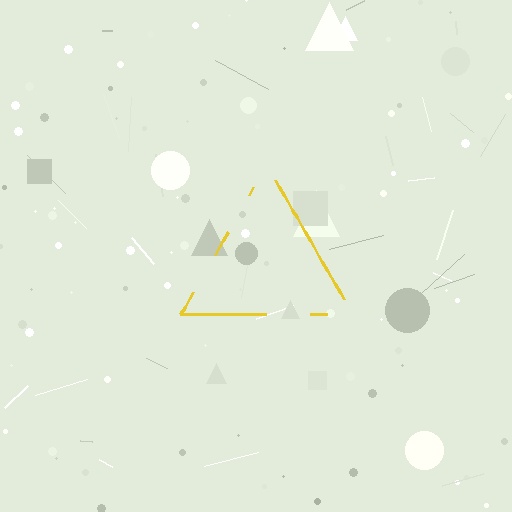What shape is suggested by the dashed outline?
The dashed outline suggests a triangle.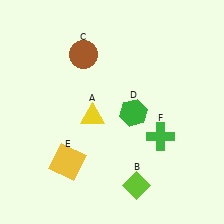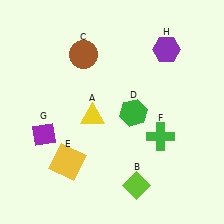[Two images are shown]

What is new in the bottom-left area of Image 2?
A purple diamond (G) was added in the bottom-left area of Image 2.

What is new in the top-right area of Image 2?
A purple hexagon (H) was added in the top-right area of Image 2.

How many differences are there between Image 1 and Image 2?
There are 2 differences between the two images.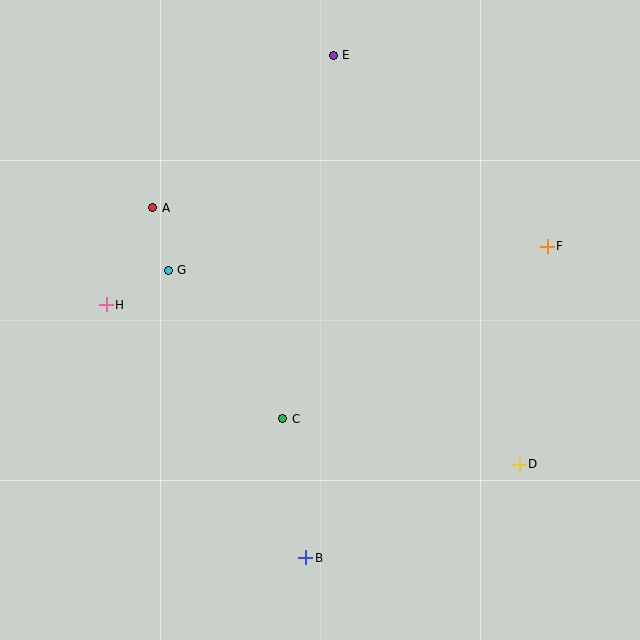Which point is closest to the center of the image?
Point C at (283, 419) is closest to the center.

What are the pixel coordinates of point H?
Point H is at (106, 305).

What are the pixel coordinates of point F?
Point F is at (547, 246).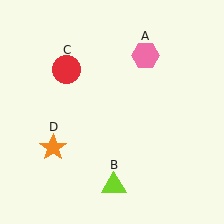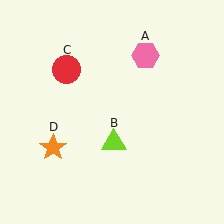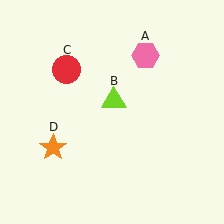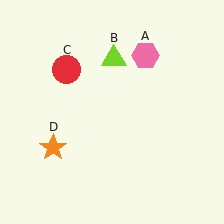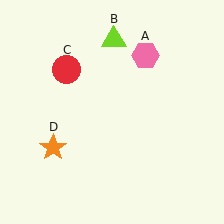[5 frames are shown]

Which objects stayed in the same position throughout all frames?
Pink hexagon (object A) and red circle (object C) and orange star (object D) remained stationary.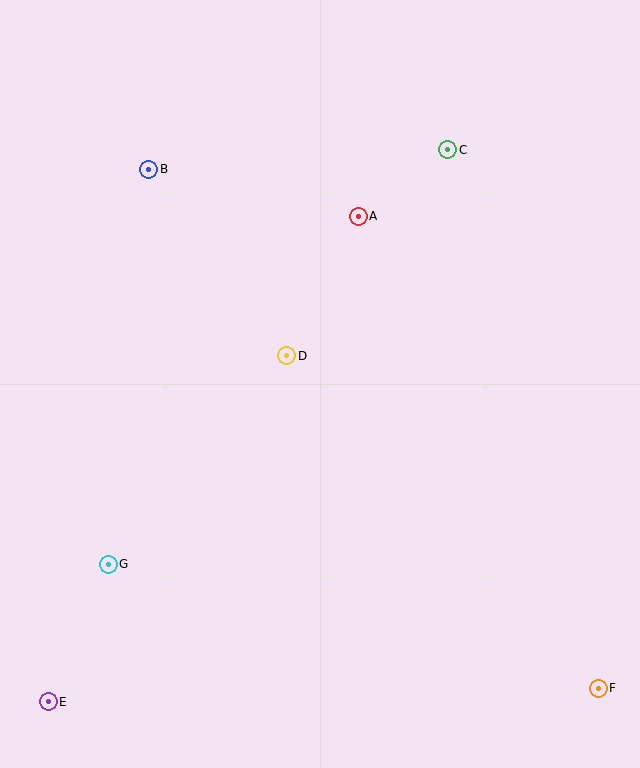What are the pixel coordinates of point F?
Point F is at (598, 688).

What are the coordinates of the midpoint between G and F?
The midpoint between G and F is at (353, 626).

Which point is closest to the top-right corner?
Point C is closest to the top-right corner.